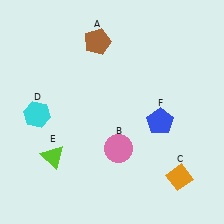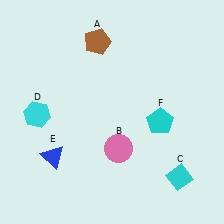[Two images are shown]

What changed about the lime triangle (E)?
In Image 1, E is lime. In Image 2, it changed to blue.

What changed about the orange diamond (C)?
In Image 1, C is orange. In Image 2, it changed to cyan.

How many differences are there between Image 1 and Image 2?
There are 3 differences between the two images.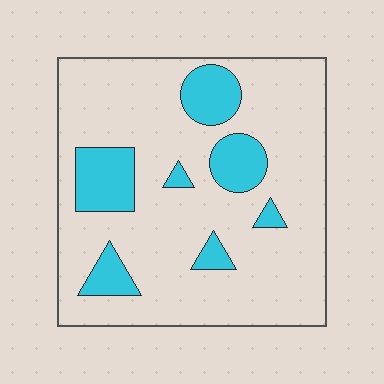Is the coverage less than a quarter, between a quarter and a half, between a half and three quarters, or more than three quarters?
Less than a quarter.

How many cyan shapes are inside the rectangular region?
7.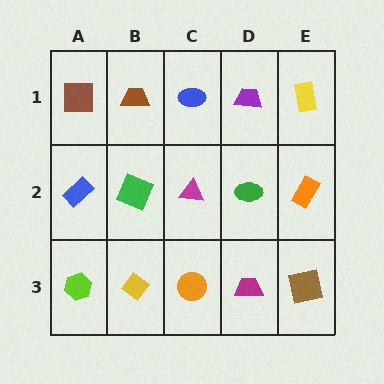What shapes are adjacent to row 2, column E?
A yellow rectangle (row 1, column E), a brown square (row 3, column E), a green ellipse (row 2, column D).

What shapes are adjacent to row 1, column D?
A green ellipse (row 2, column D), a blue ellipse (row 1, column C), a yellow rectangle (row 1, column E).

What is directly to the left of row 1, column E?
A purple trapezoid.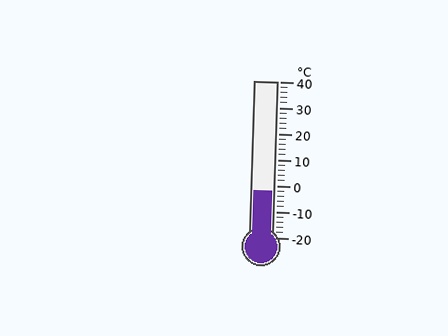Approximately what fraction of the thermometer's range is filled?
The thermometer is filled to approximately 30% of its range.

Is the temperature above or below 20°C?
The temperature is below 20°C.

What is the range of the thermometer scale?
The thermometer scale ranges from -20°C to 40°C.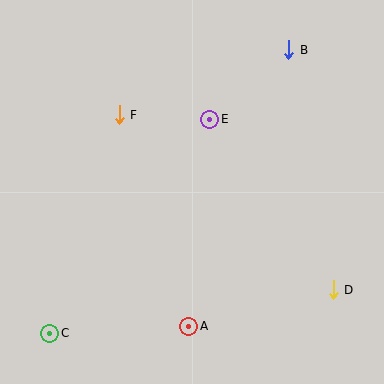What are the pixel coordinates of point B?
Point B is at (289, 50).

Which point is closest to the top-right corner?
Point B is closest to the top-right corner.